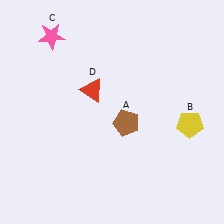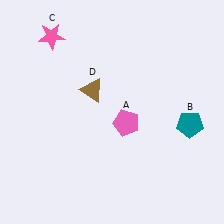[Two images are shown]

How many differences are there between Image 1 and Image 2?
There are 3 differences between the two images.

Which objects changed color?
A changed from brown to pink. B changed from yellow to teal. D changed from red to brown.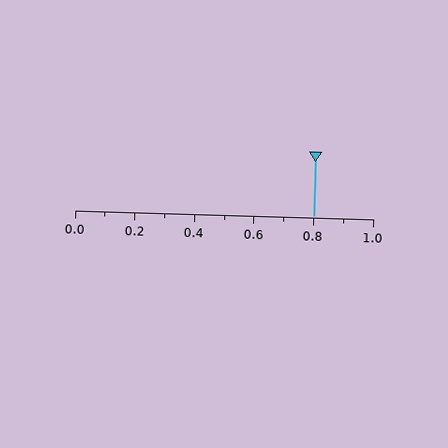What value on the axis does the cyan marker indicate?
The marker indicates approximately 0.8.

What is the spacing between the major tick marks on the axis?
The major ticks are spaced 0.2 apart.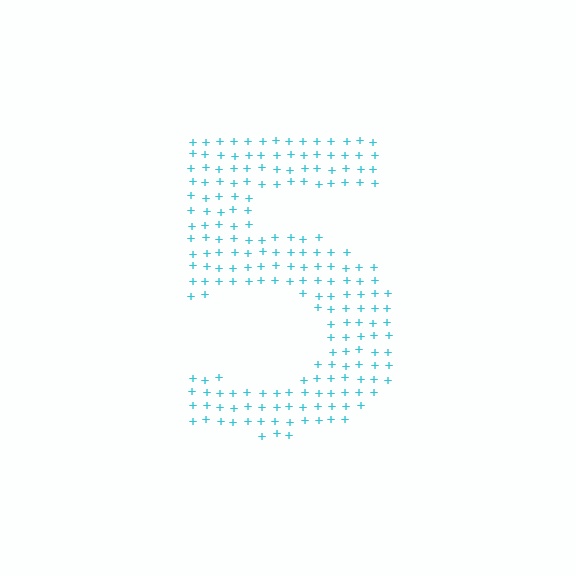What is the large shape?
The large shape is the digit 5.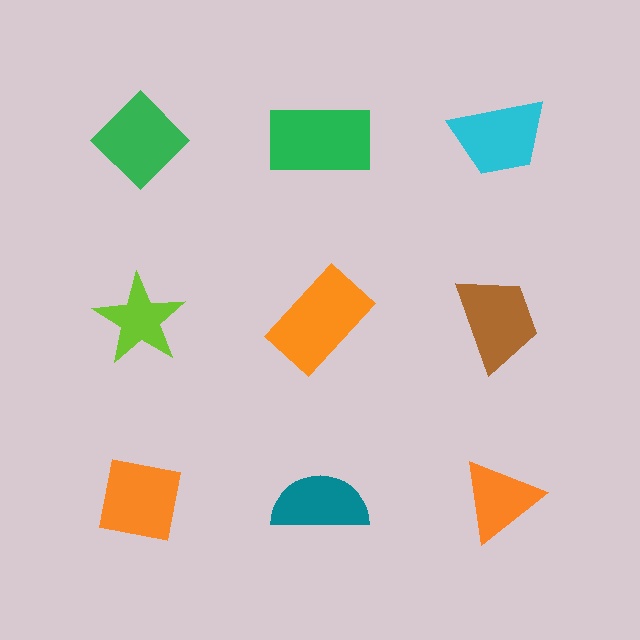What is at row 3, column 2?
A teal semicircle.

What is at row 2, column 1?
A lime star.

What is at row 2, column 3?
A brown trapezoid.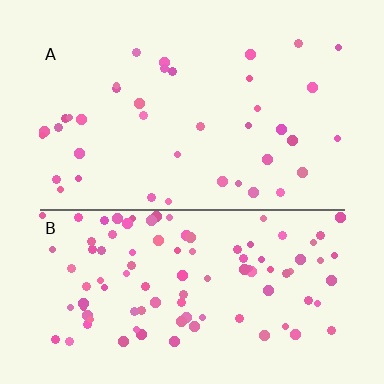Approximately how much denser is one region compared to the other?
Approximately 2.6× — region B over region A.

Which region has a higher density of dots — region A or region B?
B (the bottom).